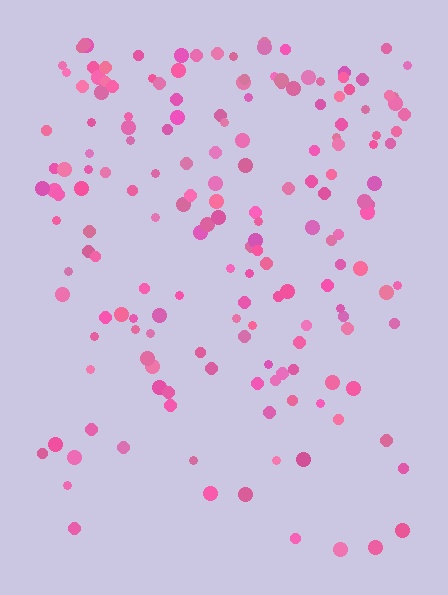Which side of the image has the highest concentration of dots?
The top.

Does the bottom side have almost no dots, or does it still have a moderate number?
Still a moderate number, just noticeably fewer than the top.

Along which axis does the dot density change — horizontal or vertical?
Vertical.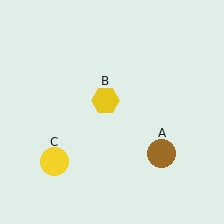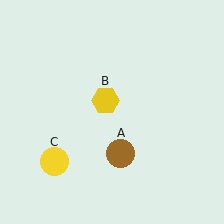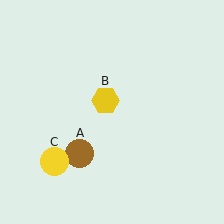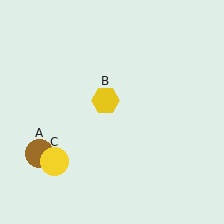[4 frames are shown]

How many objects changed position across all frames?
1 object changed position: brown circle (object A).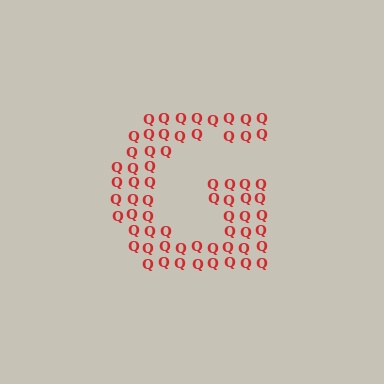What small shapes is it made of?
It is made of small letter Q's.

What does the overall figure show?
The overall figure shows the letter G.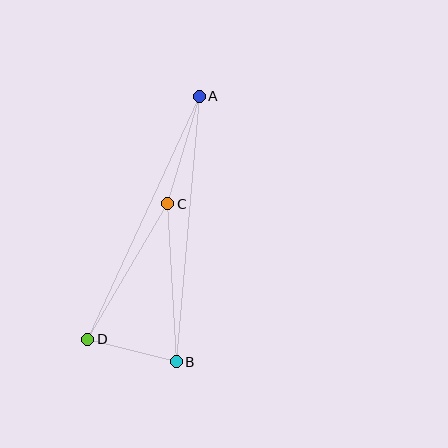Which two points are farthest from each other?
Points A and D are farthest from each other.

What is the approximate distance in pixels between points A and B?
The distance between A and B is approximately 266 pixels.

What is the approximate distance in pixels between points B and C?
The distance between B and C is approximately 158 pixels.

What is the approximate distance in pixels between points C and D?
The distance between C and D is approximately 157 pixels.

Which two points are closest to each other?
Points B and D are closest to each other.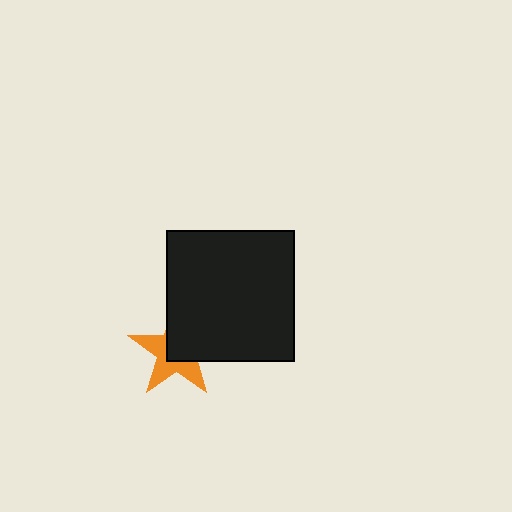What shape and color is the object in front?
The object in front is a black rectangle.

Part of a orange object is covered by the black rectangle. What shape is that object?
It is a star.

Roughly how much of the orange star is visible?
About half of it is visible (roughly 49%).